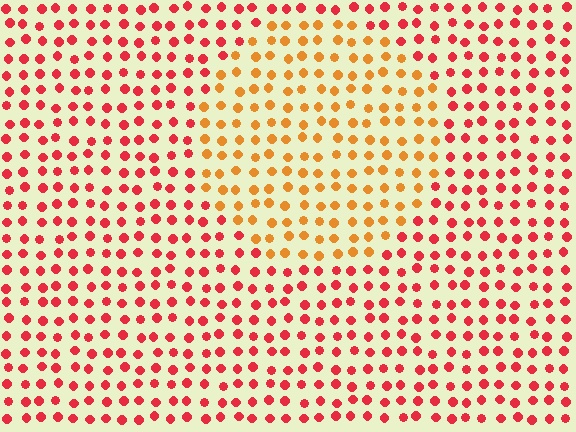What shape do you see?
I see a circle.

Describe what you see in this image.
The image is filled with small red elements in a uniform arrangement. A circle-shaped region is visible where the elements are tinted to a slightly different hue, forming a subtle color boundary.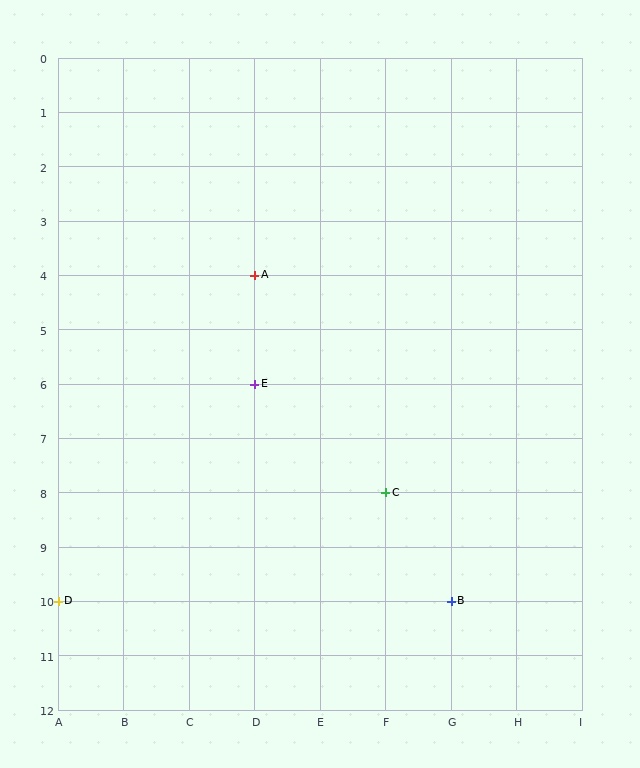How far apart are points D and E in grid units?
Points D and E are 3 columns and 4 rows apart (about 5.0 grid units diagonally).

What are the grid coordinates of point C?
Point C is at grid coordinates (F, 8).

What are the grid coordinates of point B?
Point B is at grid coordinates (G, 10).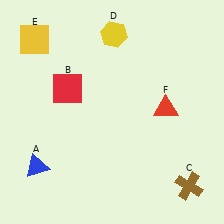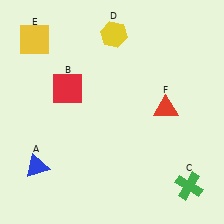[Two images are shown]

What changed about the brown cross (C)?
In Image 1, C is brown. In Image 2, it changed to green.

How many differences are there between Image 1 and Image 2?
There is 1 difference between the two images.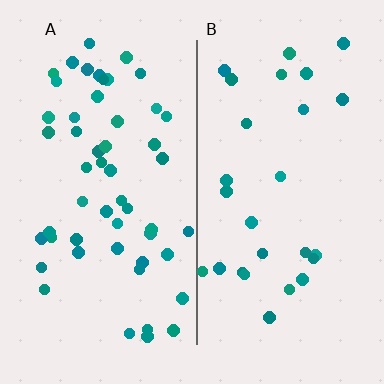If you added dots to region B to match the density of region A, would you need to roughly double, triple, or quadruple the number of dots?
Approximately double.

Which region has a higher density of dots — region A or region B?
A (the left).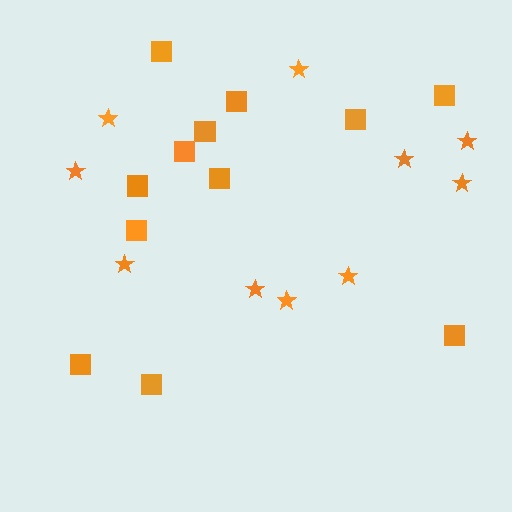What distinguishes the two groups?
There are 2 groups: one group of squares (12) and one group of stars (10).